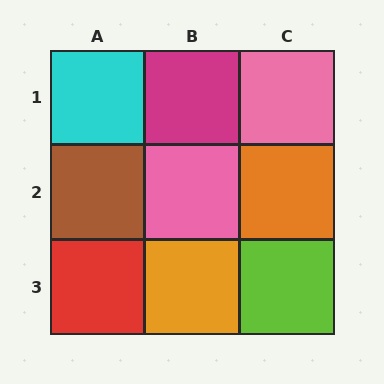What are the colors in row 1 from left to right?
Cyan, magenta, pink.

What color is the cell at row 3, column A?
Red.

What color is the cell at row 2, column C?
Orange.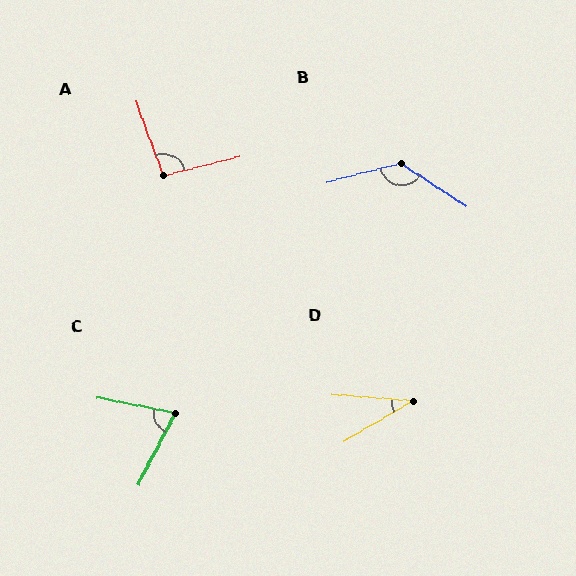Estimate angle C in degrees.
Approximately 74 degrees.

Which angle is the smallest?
D, at approximately 35 degrees.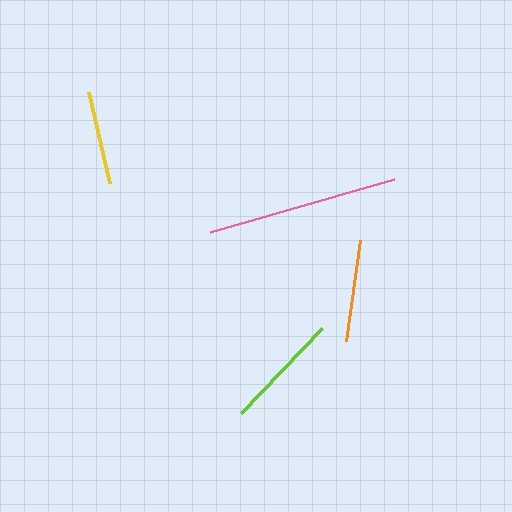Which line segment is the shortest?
The yellow line is the shortest at approximately 93 pixels.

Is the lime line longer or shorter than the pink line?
The pink line is longer than the lime line.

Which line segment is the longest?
The pink line is the longest at approximately 191 pixels.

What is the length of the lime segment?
The lime segment is approximately 118 pixels long.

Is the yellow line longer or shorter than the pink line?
The pink line is longer than the yellow line.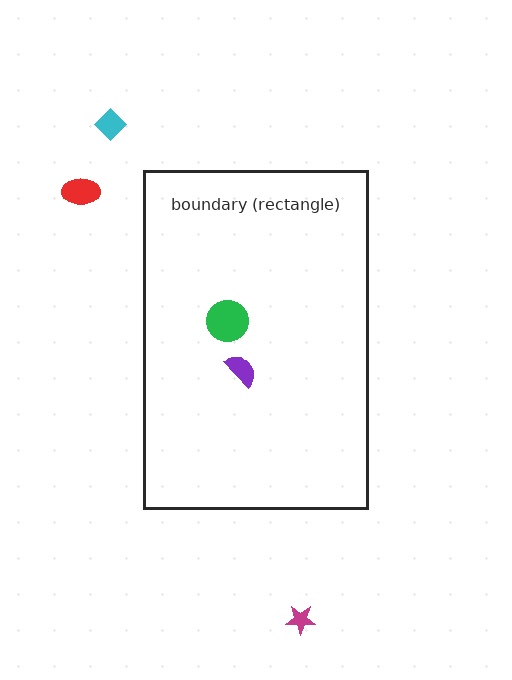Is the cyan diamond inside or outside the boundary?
Outside.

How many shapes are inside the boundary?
2 inside, 3 outside.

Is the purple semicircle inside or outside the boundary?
Inside.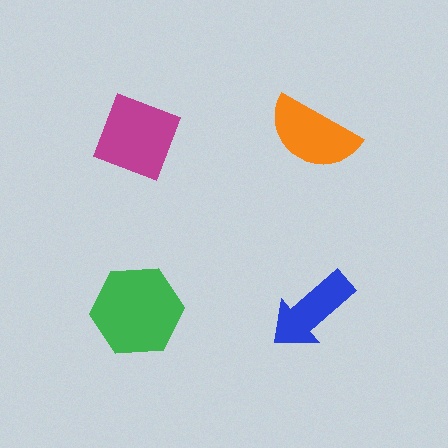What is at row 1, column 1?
A magenta diamond.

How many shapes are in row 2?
2 shapes.